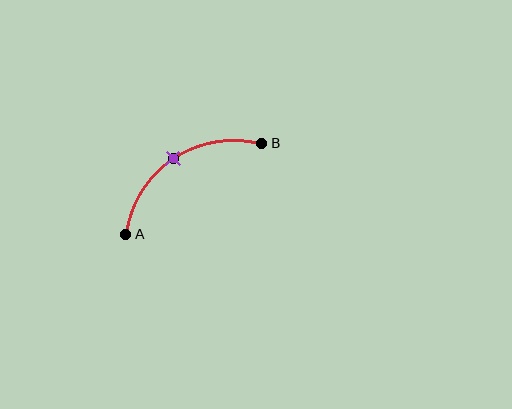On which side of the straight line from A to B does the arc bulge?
The arc bulges above and to the left of the straight line connecting A and B.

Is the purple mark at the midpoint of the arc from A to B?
Yes. The purple mark lies on the arc at equal arc-length from both A and B — it is the arc midpoint.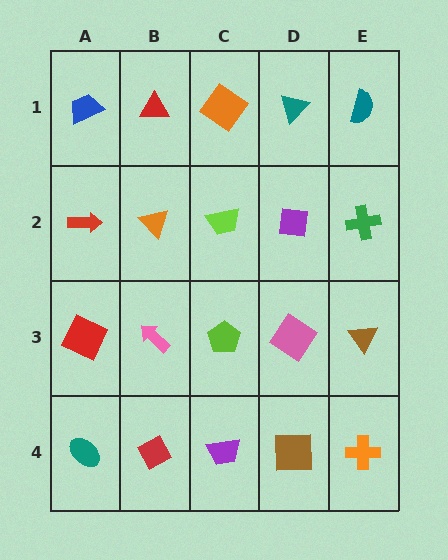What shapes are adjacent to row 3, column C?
A lime trapezoid (row 2, column C), a purple trapezoid (row 4, column C), a pink arrow (row 3, column B), a pink diamond (row 3, column D).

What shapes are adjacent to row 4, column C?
A lime pentagon (row 3, column C), a red diamond (row 4, column B), a brown square (row 4, column D).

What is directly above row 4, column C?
A lime pentagon.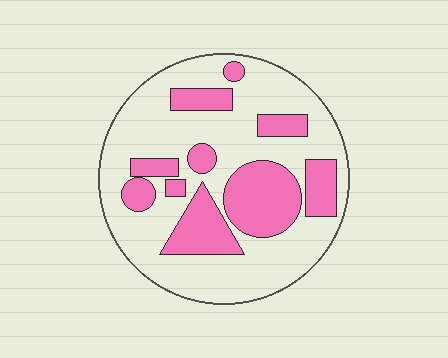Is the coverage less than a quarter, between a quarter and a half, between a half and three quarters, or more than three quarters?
Between a quarter and a half.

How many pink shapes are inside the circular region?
10.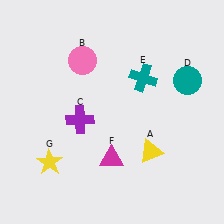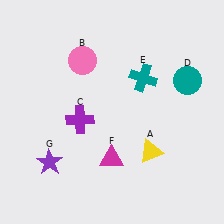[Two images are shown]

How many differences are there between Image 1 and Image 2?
There is 1 difference between the two images.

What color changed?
The star (G) changed from yellow in Image 1 to purple in Image 2.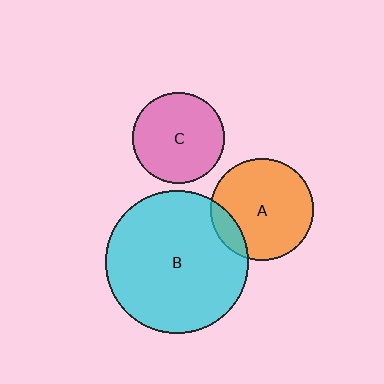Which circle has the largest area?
Circle B (cyan).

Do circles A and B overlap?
Yes.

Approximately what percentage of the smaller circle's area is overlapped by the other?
Approximately 15%.